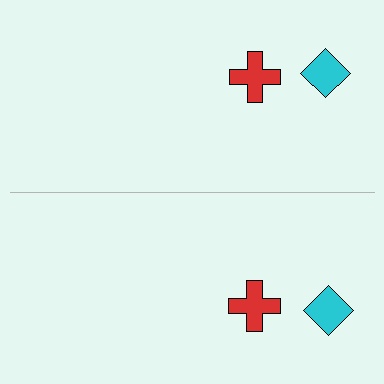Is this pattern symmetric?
Yes, this pattern has bilateral (reflection) symmetry.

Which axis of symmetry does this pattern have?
The pattern has a horizontal axis of symmetry running through the center of the image.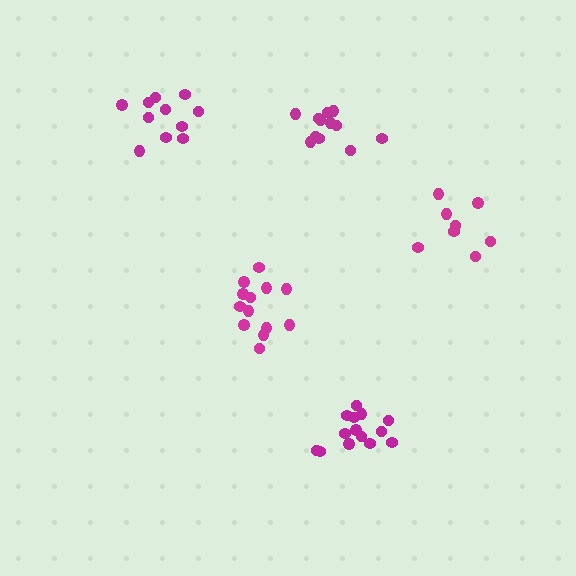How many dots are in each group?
Group 1: 8 dots, Group 2: 13 dots, Group 3: 11 dots, Group 4: 12 dots, Group 5: 14 dots (58 total).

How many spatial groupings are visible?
There are 5 spatial groupings.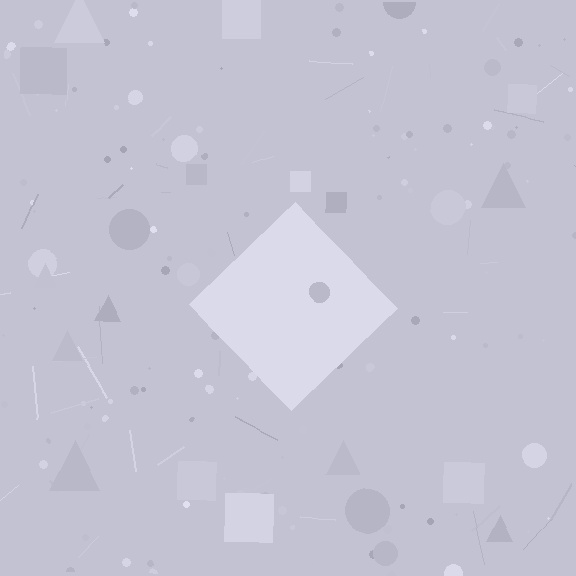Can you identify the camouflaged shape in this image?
The camouflaged shape is a diamond.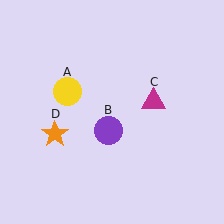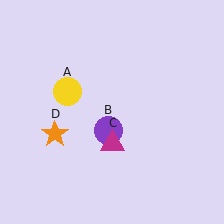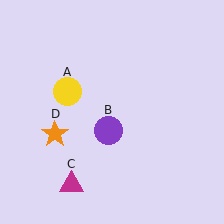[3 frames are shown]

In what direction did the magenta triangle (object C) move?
The magenta triangle (object C) moved down and to the left.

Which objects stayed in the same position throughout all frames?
Yellow circle (object A) and purple circle (object B) and orange star (object D) remained stationary.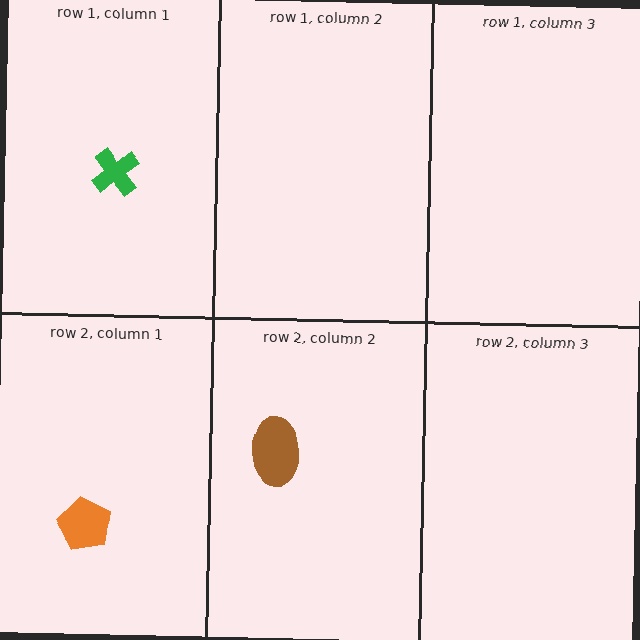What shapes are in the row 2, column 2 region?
The brown ellipse.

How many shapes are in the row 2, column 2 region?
1.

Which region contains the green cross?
The row 1, column 1 region.